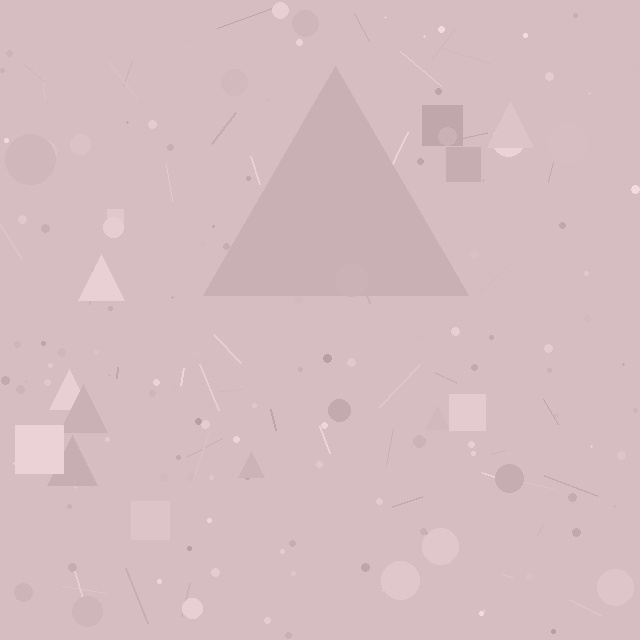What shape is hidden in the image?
A triangle is hidden in the image.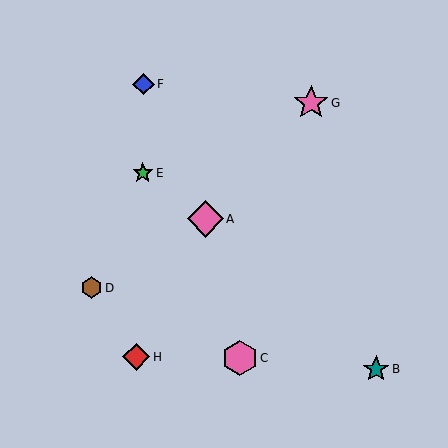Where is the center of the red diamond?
The center of the red diamond is at (136, 357).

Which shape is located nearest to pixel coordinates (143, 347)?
The red diamond (labeled H) at (136, 357) is nearest to that location.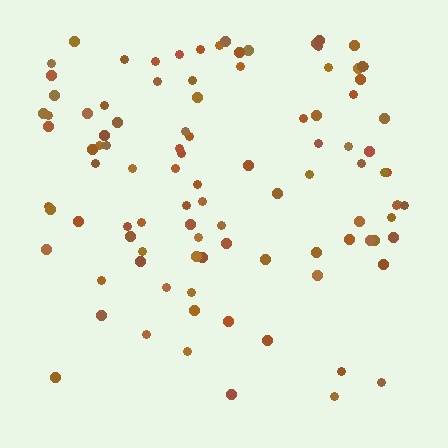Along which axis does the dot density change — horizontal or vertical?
Vertical.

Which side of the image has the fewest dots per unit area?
The bottom.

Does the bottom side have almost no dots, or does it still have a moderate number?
Still a moderate number, just noticeably fewer than the top.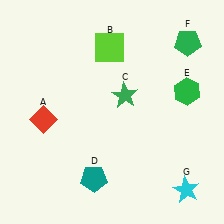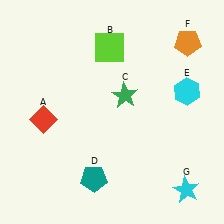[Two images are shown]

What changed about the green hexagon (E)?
In Image 1, E is green. In Image 2, it changed to cyan.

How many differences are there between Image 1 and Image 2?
There are 2 differences between the two images.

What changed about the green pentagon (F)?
In Image 1, F is green. In Image 2, it changed to orange.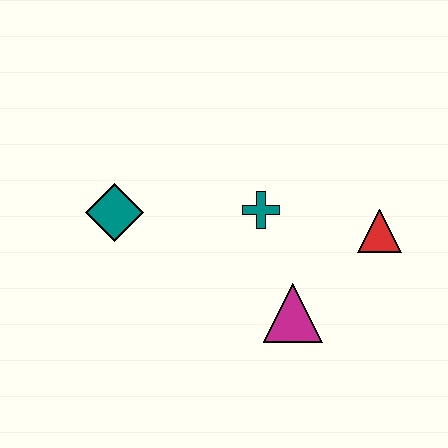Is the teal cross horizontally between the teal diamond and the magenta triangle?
Yes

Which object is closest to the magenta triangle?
The teal cross is closest to the magenta triangle.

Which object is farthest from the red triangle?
The teal diamond is farthest from the red triangle.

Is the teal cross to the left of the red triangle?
Yes